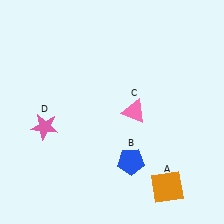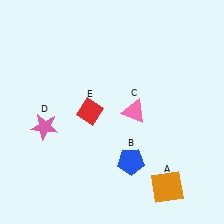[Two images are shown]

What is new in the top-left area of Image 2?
A red diamond (E) was added in the top-left area of Image 2.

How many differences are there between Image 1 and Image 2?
There is 1 difference between the two images.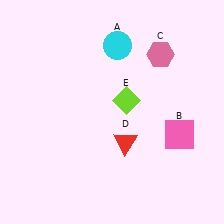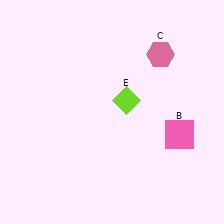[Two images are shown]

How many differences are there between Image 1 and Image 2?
There are 2 differences between the two images.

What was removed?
The red triangle (D), the cyan circle (A) were removed in Image 2.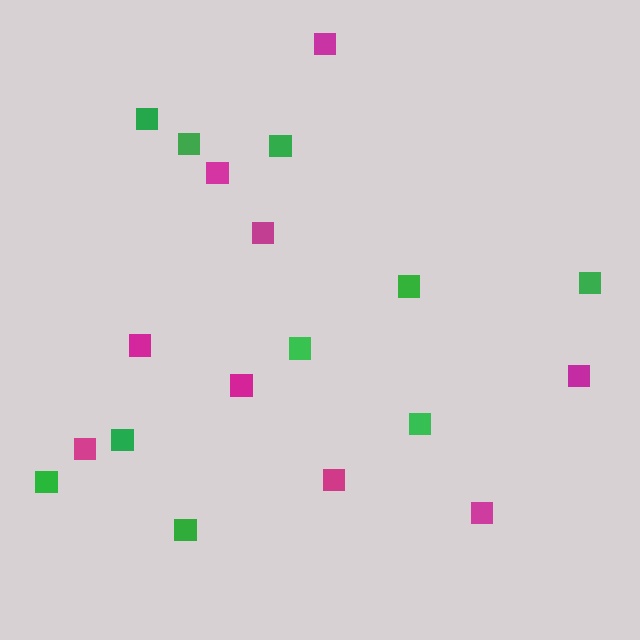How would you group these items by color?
There are 2 groups: one group of magenta squares (9) and one group of green squares (10).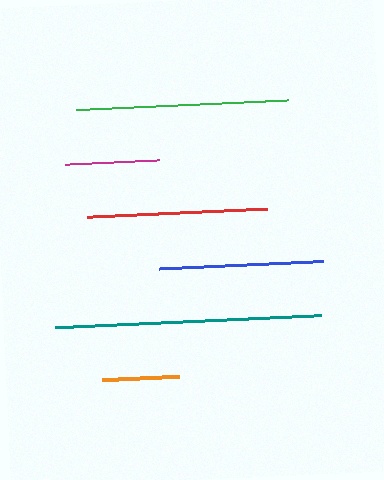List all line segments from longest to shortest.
From longest to shortest: teal, green, red, blue, magenta, orange.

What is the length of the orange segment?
The orange segment is approximately 77 pixels long.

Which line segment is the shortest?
The orange line is the shortest at approximately 77 pixels.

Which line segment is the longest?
The teal line is the longest at approximately 266 pixels.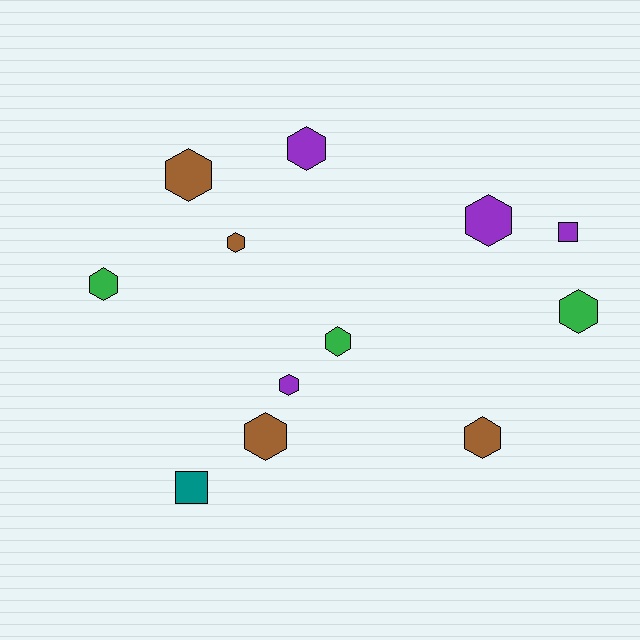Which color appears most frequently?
Purple, with 4 objects.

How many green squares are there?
There are no green squares.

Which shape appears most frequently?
Hexagon, with 10 objects.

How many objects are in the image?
There are 12 objects.